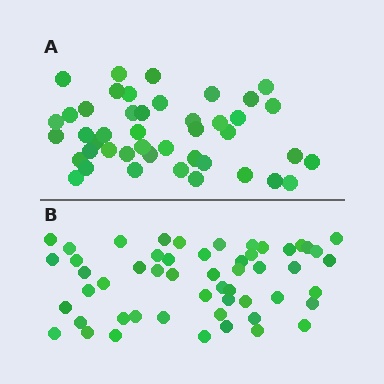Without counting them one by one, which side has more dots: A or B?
Region B (the bottom region) has more dots.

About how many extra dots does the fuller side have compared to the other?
Region B has roughly 8 or so more dots than region A.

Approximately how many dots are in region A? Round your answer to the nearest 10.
About 40 dots. (The exact count is 44, which rounds to 40.)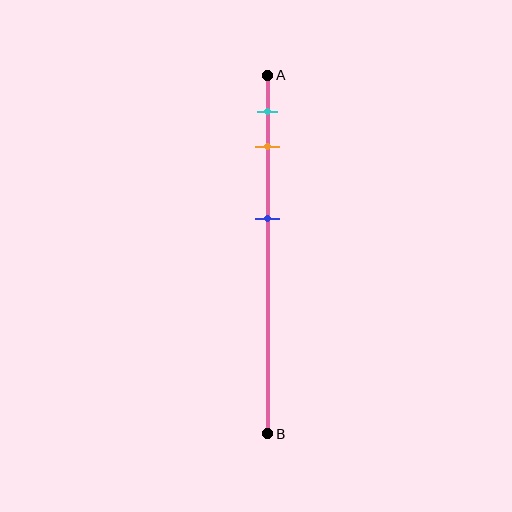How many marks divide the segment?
There are 3 marks dividing the segment.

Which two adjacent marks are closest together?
The cyan and orange marks are the closest adjacent pair.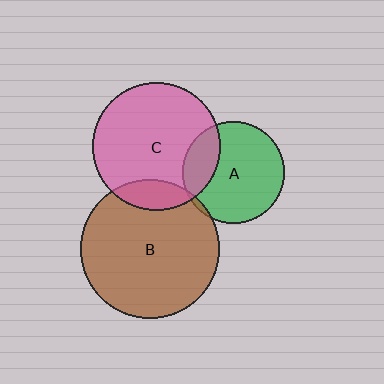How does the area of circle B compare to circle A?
Approximately 1.8 times.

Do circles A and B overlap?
Yes.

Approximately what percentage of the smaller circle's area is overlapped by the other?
Approximately 5%.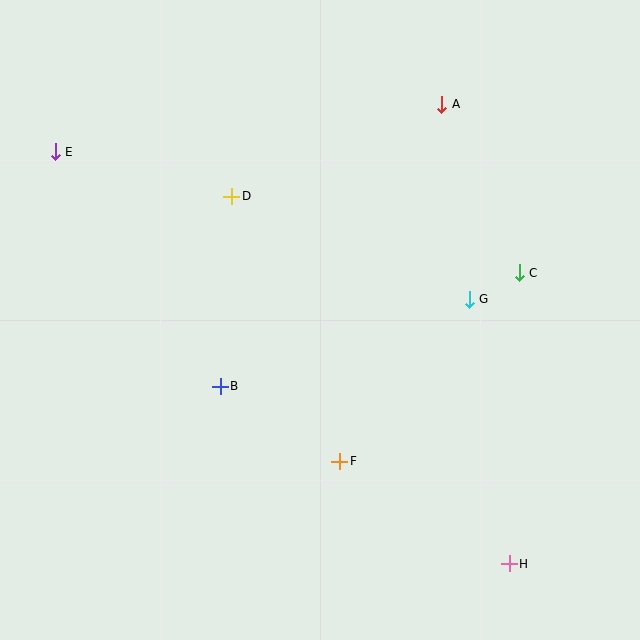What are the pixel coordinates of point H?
Point H is at (509, 564).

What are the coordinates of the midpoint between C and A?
The midpoint between C and A is at (480, 189).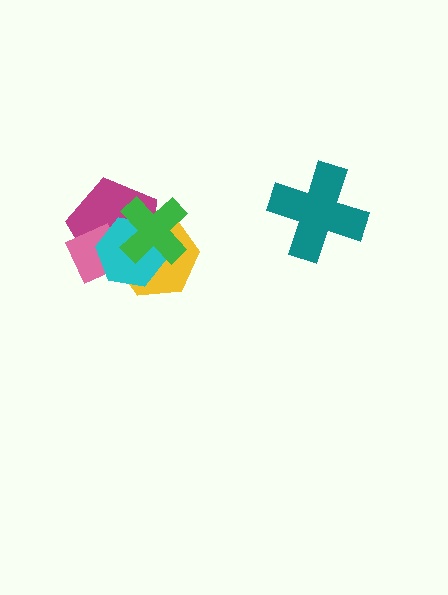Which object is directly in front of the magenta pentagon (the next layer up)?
The pink diamond is directly in front of the magenta pentagon.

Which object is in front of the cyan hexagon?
The green cross is in front of the cyan hexagon.